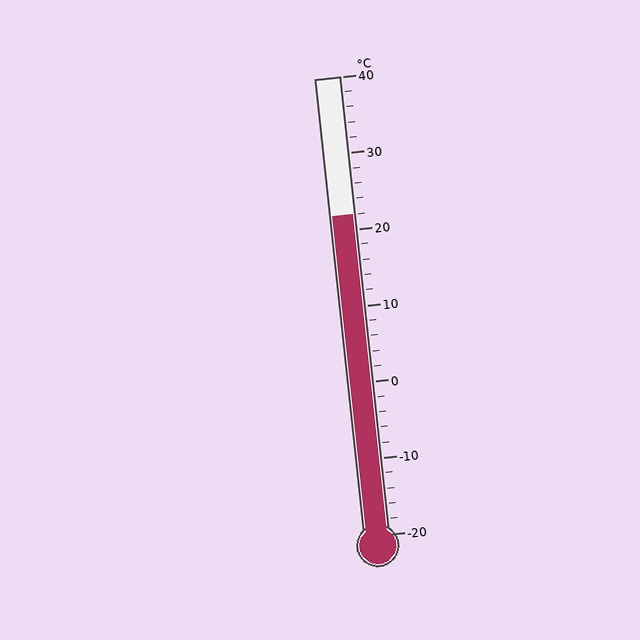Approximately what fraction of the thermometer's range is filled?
The thermometer is filled to approximately 70% of its range.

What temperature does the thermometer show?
The thermometer shows approximately 22°C.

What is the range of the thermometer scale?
The thermometer scale ranges from -20°C to 40°C.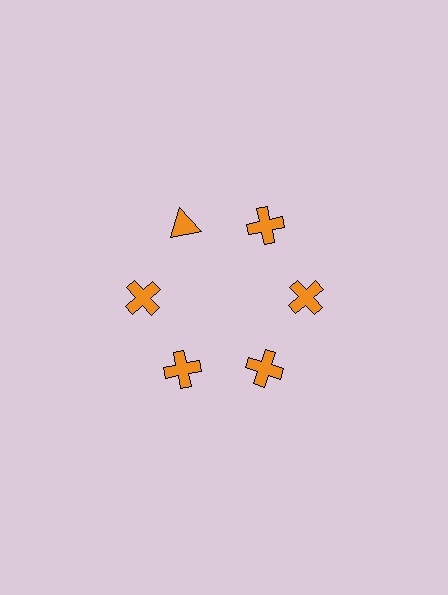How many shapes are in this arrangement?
There are 6 shapes arranged in a ring pattern.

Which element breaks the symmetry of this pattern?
The orange triangle at roughly the 11 o'clock position breaks the symmetry. All other shapes are orange crosses.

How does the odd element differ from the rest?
It has a different shape: triangle instead of cross.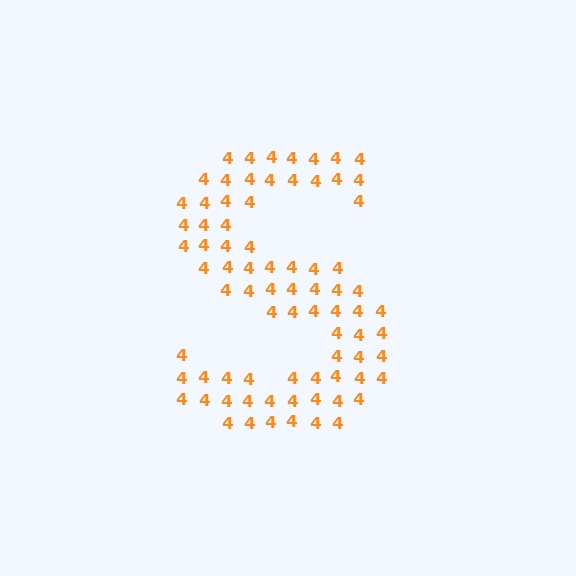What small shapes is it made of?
It is made of small digit 4's.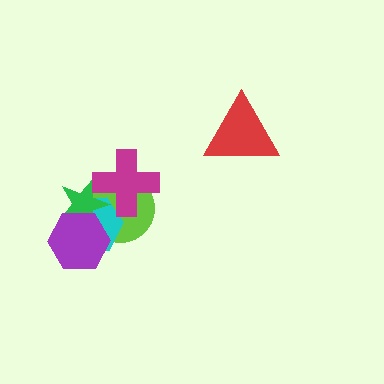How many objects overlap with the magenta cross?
3 objects overlap with the magenta cross.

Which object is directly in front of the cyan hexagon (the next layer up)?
The green star is directly in front of the cyan hexagon.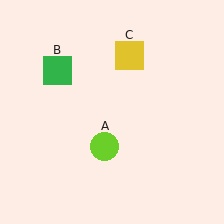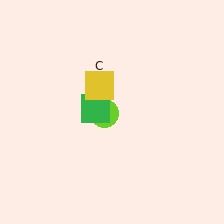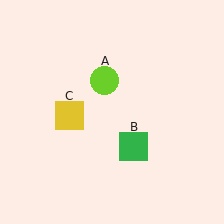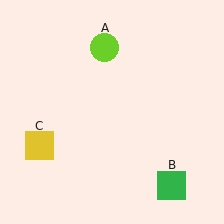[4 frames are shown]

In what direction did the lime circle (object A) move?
The lime circle (object A) moved up.